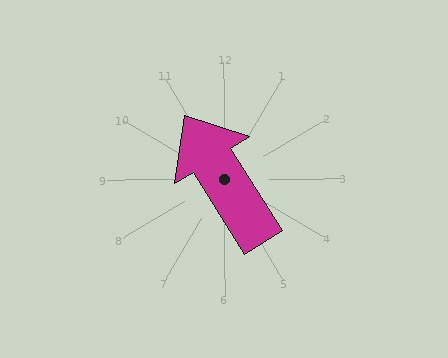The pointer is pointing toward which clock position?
Roughly 11 o'clock.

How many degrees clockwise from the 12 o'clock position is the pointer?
Approximately 328 degrees.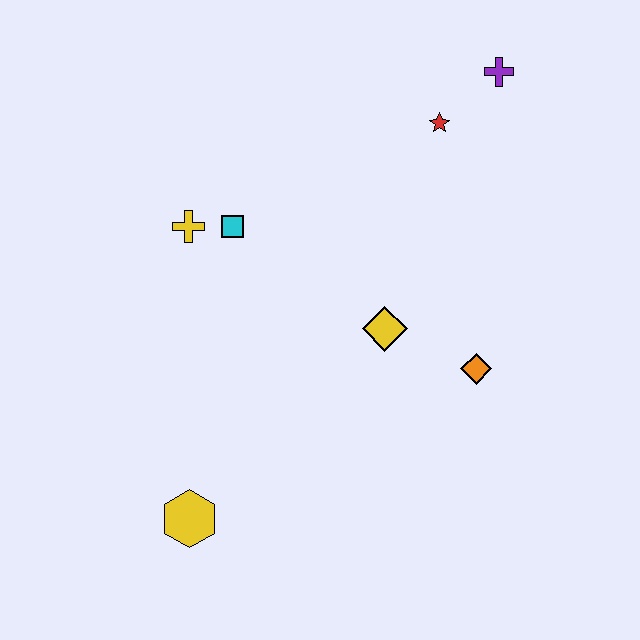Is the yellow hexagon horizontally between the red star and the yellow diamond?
No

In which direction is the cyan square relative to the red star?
The cyan square is to the left of the red star.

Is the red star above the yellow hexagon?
Yes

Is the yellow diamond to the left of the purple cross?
Yes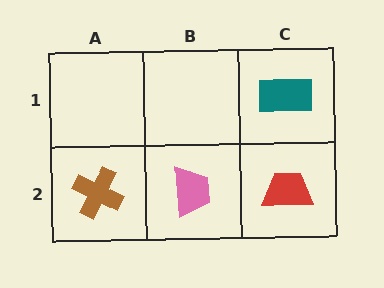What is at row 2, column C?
A red trapezoid.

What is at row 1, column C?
A teal rectangle.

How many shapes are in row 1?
1 shape.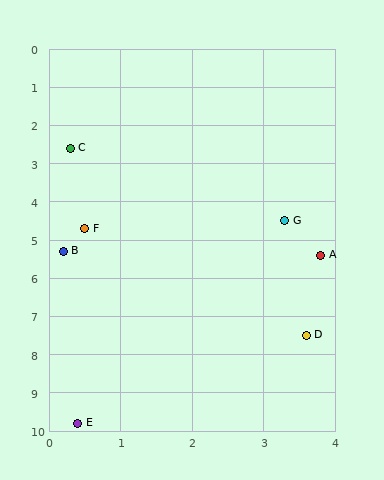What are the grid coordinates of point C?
Point C is at approximately (0.3, 2.6).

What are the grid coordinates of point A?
Point A is at approximately (3.8, 5.4).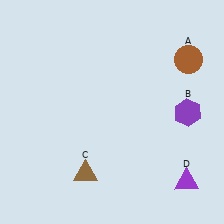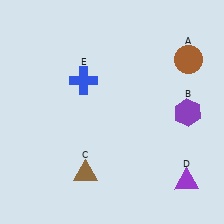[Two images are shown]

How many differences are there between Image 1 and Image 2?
There is 1 difference between the two images.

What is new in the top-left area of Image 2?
A blue cross (E) was added in the top-left area of Image 2.